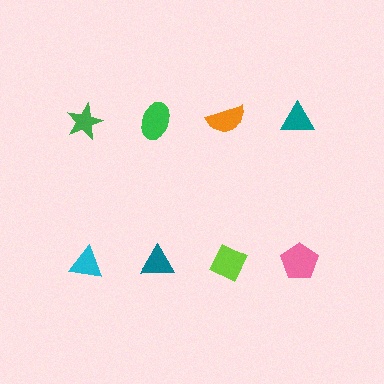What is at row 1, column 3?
An orange semicircle.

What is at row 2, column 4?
A pink pentagon.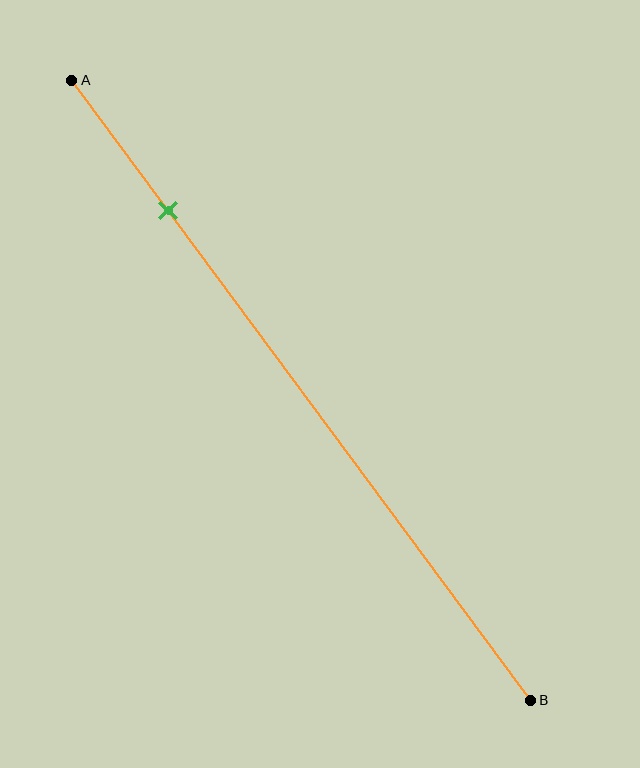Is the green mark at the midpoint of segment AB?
No, the mark is at about 20% from A, not at the 50% midpoint.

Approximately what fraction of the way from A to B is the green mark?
The green mark is approximately 20% of the way from A to B.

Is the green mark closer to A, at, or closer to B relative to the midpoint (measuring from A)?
The green mark is closer to point A than the midpoint of segment AB.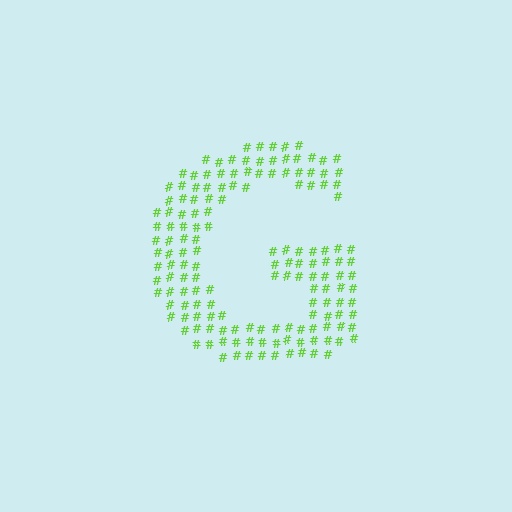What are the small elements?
The small elements are hash symbols.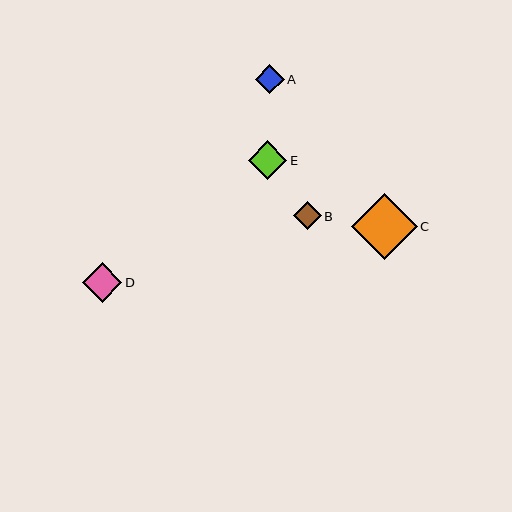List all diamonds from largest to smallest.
From largest to smallest: C, D, E, A, B.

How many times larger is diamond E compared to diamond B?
Diamond E is approximately 1.4 times the size of diamond B.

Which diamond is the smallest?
Diamond B is the smallest with a size of approximately 28 pixels.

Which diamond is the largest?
Diamond C is the largest with a size of approximately 65 pixels.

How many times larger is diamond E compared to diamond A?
Diamond E is approximately 1.3 times the size of diamond A.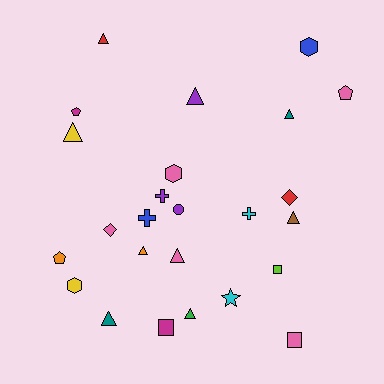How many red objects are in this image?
There are 2 red objects.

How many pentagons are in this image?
There are 3 pentagons.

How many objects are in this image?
There are 25 objects.